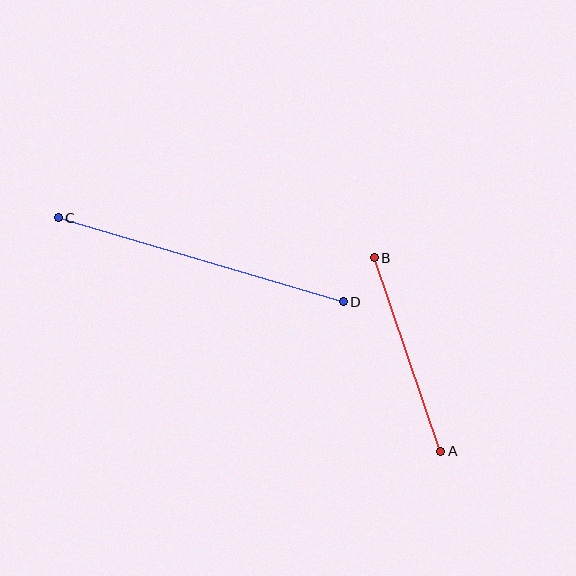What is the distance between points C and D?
The distance is approximately 297 pixels.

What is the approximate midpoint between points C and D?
The midpoint is at approximately (201, 260) pixels.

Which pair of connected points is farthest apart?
Points C and D are farthest apart.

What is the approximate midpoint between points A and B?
The midpoint is at approximately (407, 354) pixels.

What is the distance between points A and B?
The distance is approximately 205 pixels.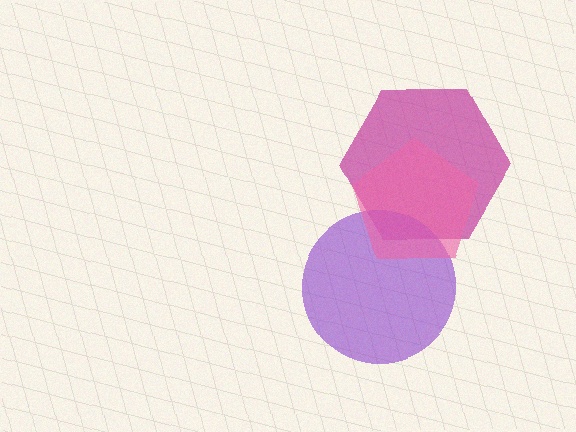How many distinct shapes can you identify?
There are 3 distinct shapes: a magenta hexagon, a purple circle, a pink pentagon.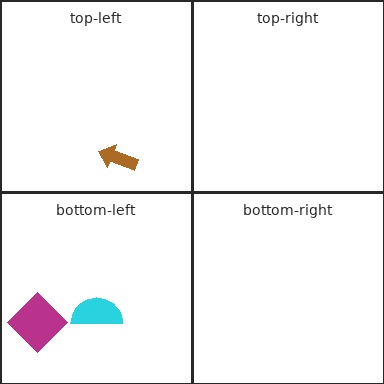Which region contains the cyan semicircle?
The bottom-left region.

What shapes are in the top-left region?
The brown arrow.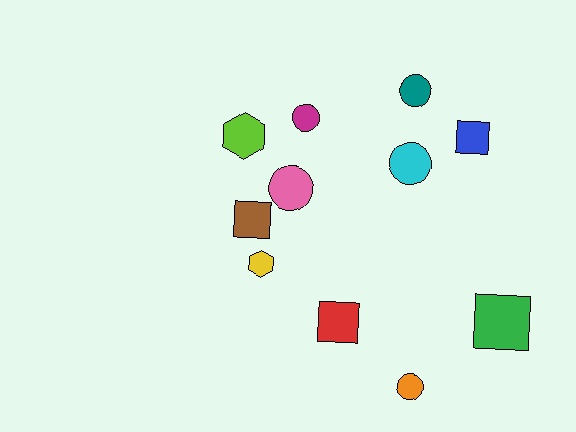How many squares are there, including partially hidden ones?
There are 4 squares.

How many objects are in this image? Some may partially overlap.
There are 11 objects.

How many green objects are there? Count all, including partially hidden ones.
There is 1 green object.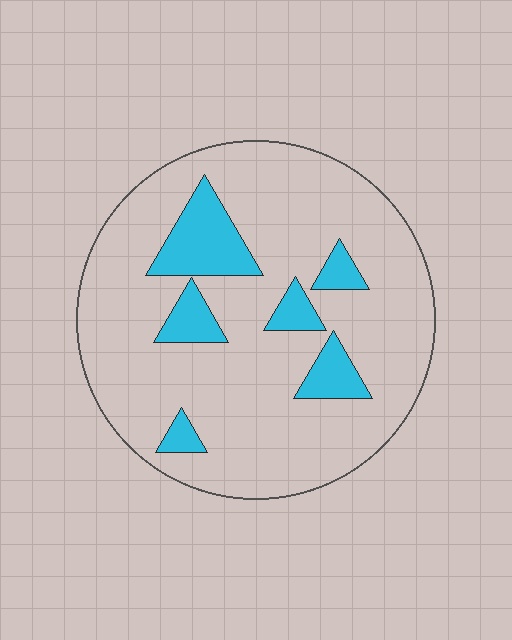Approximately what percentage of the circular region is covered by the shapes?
Approximately 15%.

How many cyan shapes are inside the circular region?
6.